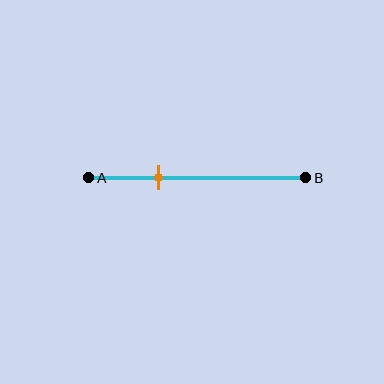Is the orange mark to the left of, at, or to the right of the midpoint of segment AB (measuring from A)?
The orange mark is to the left of the midpoint of segment AB.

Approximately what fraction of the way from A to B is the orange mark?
The orange mark is approximately 30% of the way from A to B.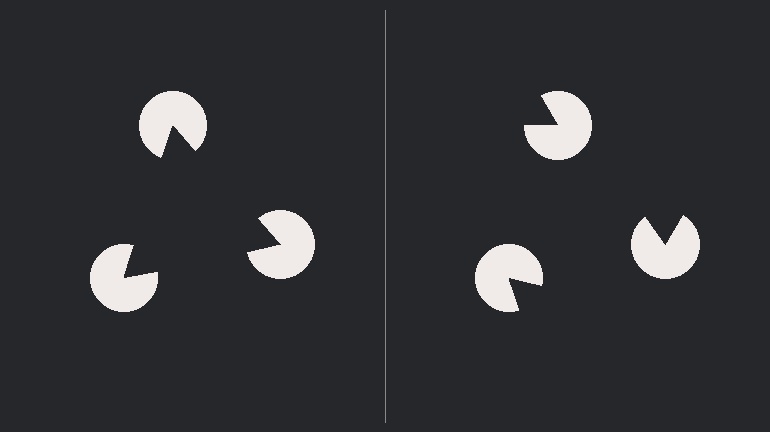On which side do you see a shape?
An illusory triangle appears on the left side. On the right side the wedge cuts are rotated, so no coherent shape forms.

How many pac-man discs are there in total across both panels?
6 — 3 on each side.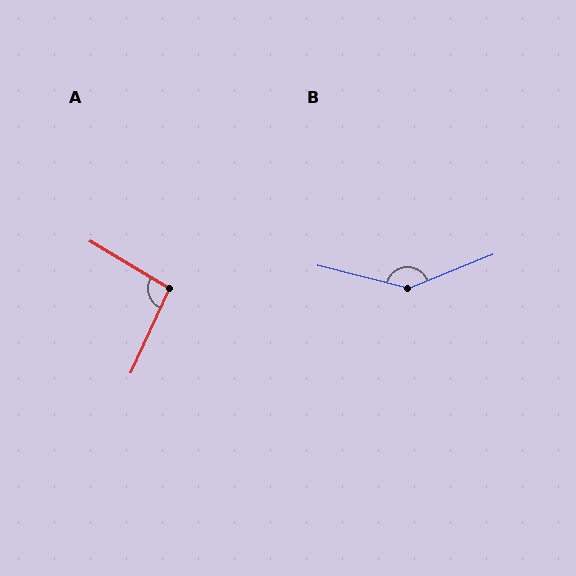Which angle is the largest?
B, at approximately 144 degrees.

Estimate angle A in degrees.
Approximately 97 degrees.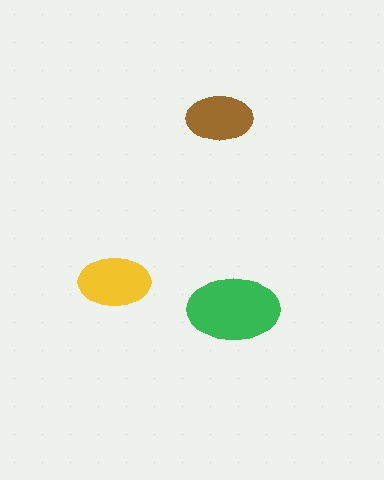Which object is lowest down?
The green ellipse is bottommost.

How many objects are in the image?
There are 3 objects in the image.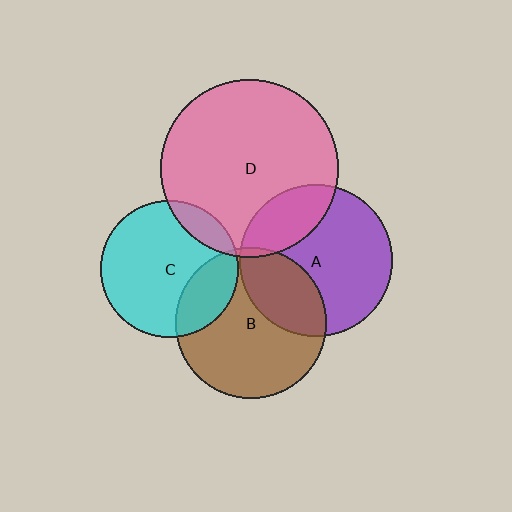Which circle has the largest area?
Circle D (pink).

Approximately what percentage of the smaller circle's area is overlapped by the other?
Approximately 10%.